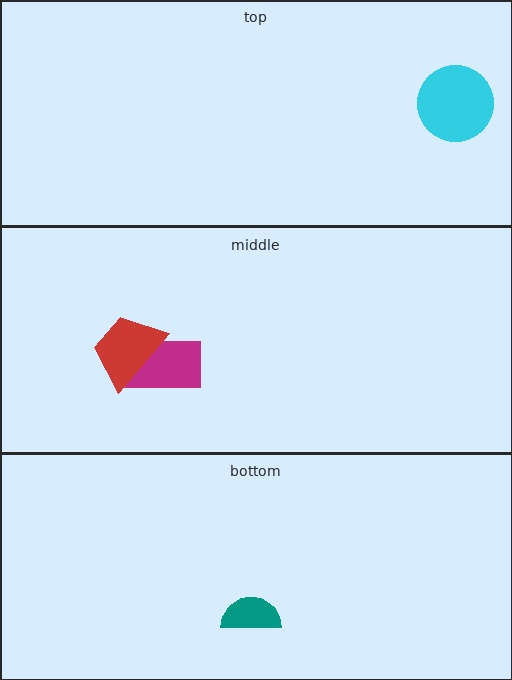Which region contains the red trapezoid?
The middle region.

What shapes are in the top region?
The cyan circle.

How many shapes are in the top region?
1.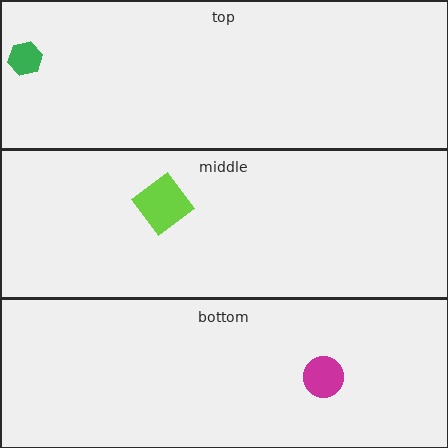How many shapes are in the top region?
1.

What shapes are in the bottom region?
The magenta circle.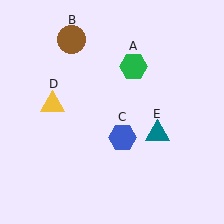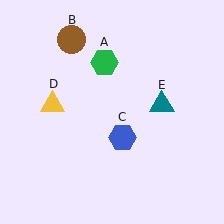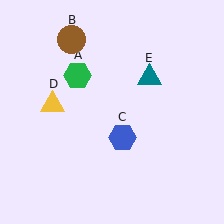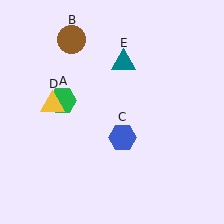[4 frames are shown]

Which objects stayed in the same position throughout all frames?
Brown circle (object B) and blue hexagon (object C) and yellow triangle (object D) remained stationary.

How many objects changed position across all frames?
2 objects changed position: green hexagon (object A), teal triangle (object E).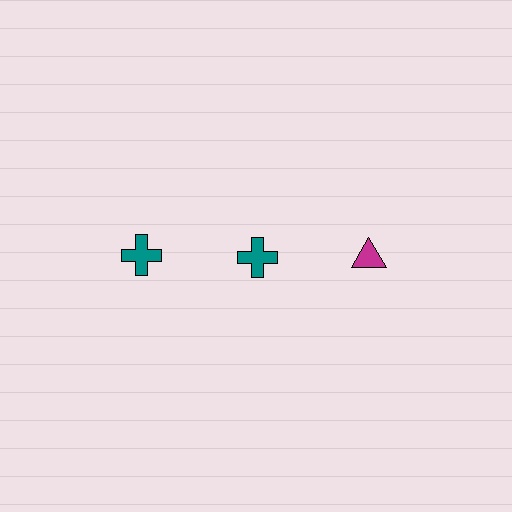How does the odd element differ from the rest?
It differs in both color (magenta instead of teal) and shape (triangle instead of cross).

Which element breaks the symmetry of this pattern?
The magenta triangle in the top row, center column breaks the symmetry. All other shapes are teal crosses.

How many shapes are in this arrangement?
There are 3 shapes arranged in a grid pattern.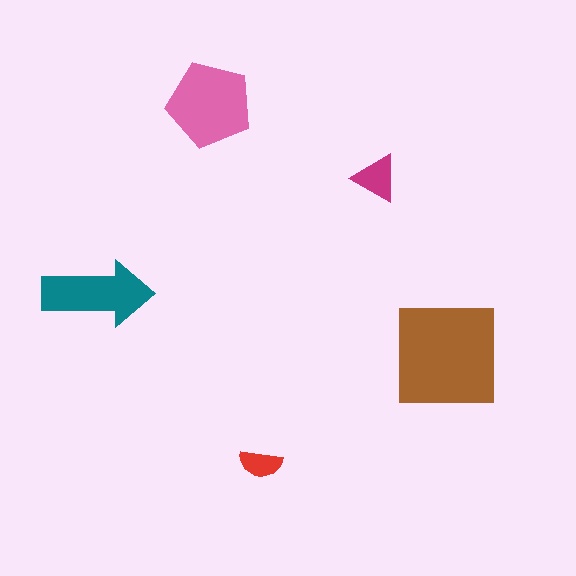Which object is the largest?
The brown square.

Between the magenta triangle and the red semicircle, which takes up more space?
The magenta triangle.